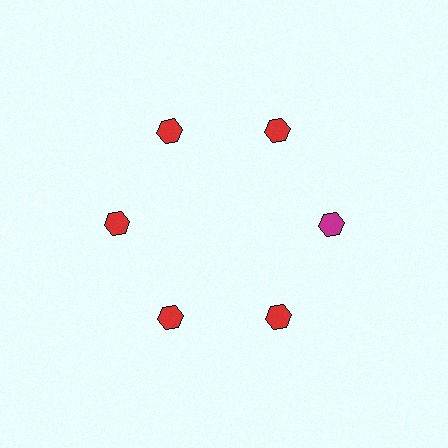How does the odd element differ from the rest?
It has a different color: magenta instead of red.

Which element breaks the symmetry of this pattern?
The magenta hexagon at roughly the 3 o'clock position breaks the symmetry. All other shapes are red hexagons.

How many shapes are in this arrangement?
There are 6 shapes arranged in a ring pattern.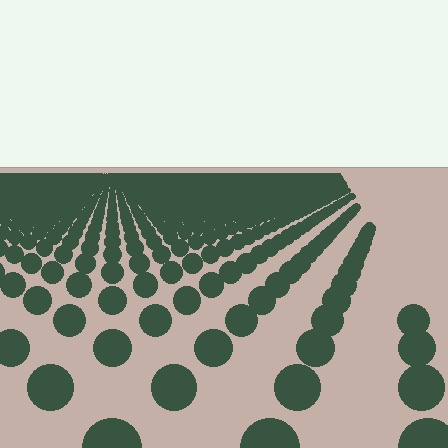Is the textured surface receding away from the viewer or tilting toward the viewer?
The surface is receding away from the viewer. Texture elements get smaller and denser toward the top.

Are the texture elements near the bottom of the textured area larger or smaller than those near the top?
Larger. Near the bottom, elements are closer to the viewer and appear at a bigger on-screen size.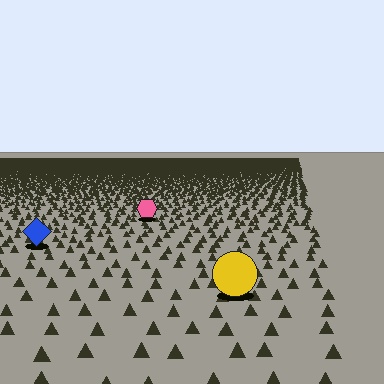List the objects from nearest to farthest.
From nearest to farthest: the yellow circle, the blue diamond, the pink hexagon.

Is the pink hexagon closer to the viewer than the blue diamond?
No. The blue diamond is closer — you can tell from the texture gradient: the ground texture is coarser near it.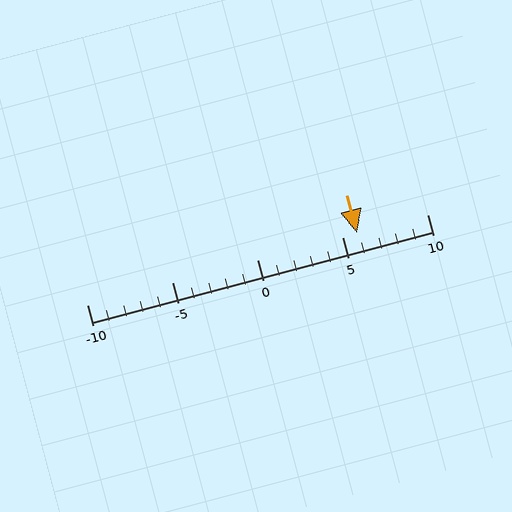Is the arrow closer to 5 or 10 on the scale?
The arrow is closer to 5.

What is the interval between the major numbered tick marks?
The major tick marks are spaced 5 units apart.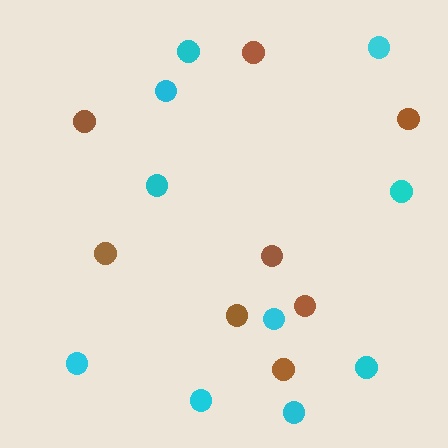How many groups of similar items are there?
There are 2 groups: one group of brown circles (8) and one group of cyan circles (10).